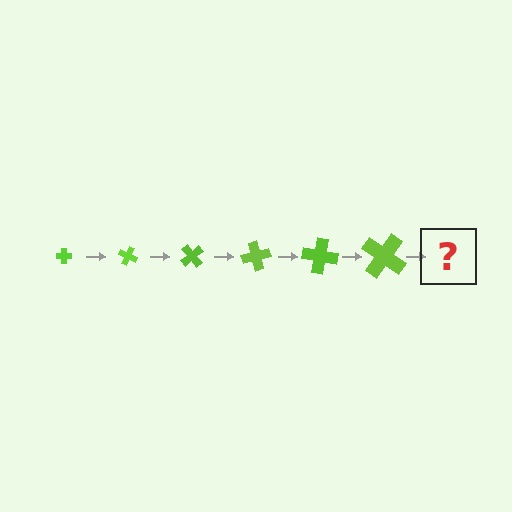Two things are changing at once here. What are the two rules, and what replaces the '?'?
The two rules are that the cross grows larger each step and it rotates 25 degrees each step. The '?' should be a cross, larger than the previous one and rotated 150 degrees from the start.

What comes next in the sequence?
The next element should be a cross, larger than the previous one and rotated 150 degrees from the start.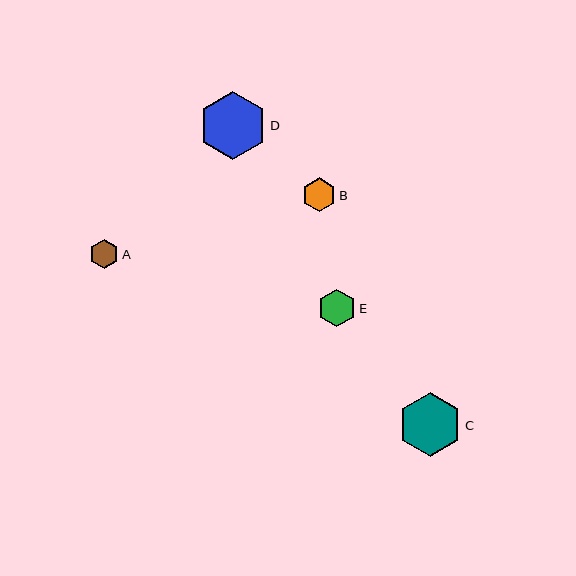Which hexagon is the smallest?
Hexagon A is the smallest with a size of approximately 29 pixels.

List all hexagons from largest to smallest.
From largest to smallest: D, C, E, B, A.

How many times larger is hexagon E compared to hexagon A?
Hexagon E is approximately 1.3 times the size of hexagon A.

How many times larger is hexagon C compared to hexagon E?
Hexagon C is approximately 1.7 times the size of hexagon E.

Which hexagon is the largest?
Hexagon D is the largest with a size of approximately 68 pixels.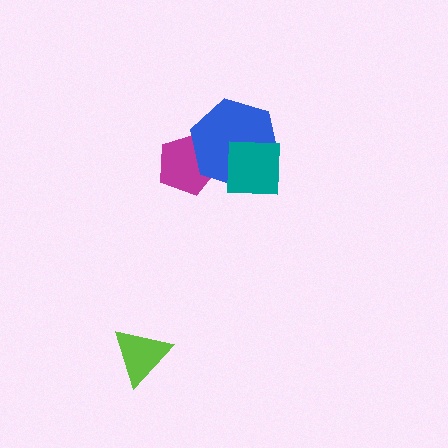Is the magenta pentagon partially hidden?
Yes, it is partially covered by another shape.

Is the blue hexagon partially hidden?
Yes, it is partially covered by another shape.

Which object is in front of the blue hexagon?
The teal square is in front of the blue hexagon.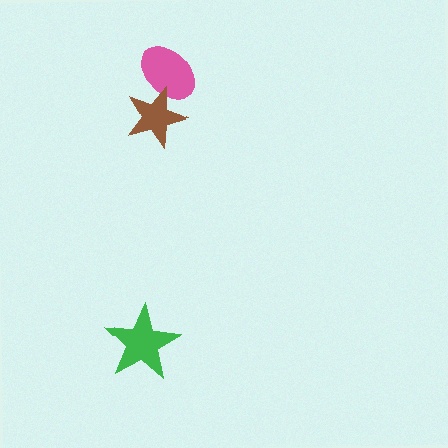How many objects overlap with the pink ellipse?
1 object overlaps with the pink ellipse.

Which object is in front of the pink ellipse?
The brown star is in front of the pink ellipse.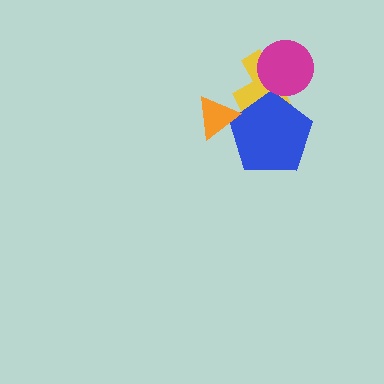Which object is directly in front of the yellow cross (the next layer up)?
The blue pentagon is directly in front of the yellow cross.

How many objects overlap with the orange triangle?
1 object overlaps with the orange triangle.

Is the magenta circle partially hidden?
No, no other shape covers it.